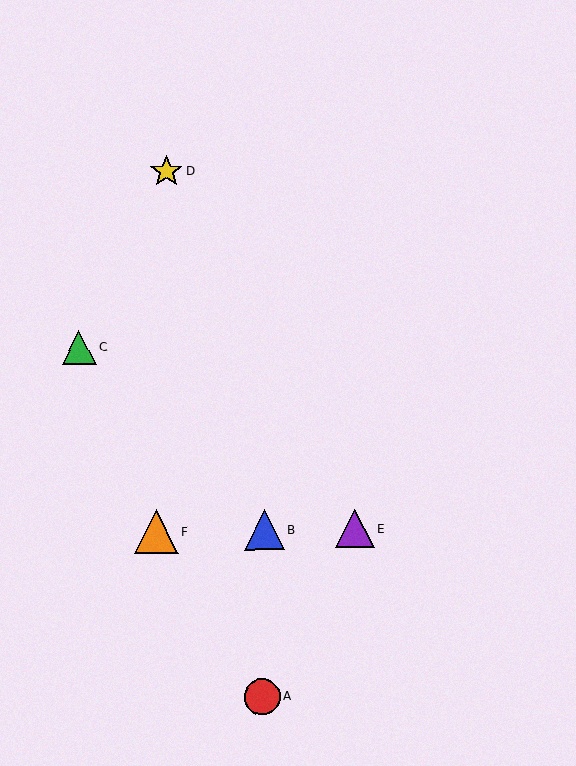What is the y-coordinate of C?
Object C is at y≈347.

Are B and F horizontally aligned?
Yes, both are at y≈530.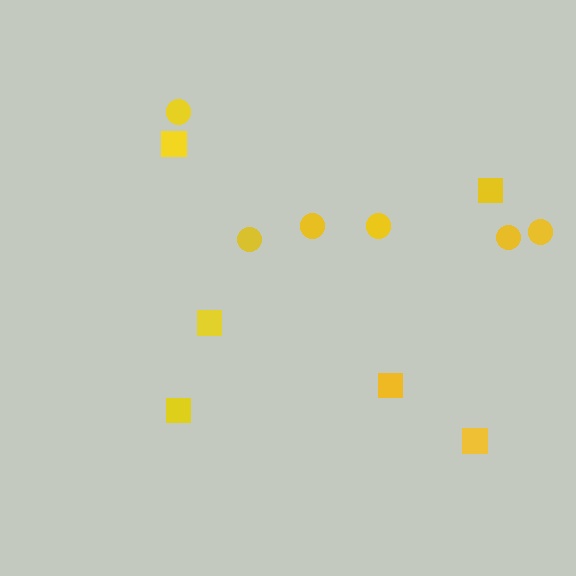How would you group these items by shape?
There are 2 groups: one group of squares (6) and one group of circles (6).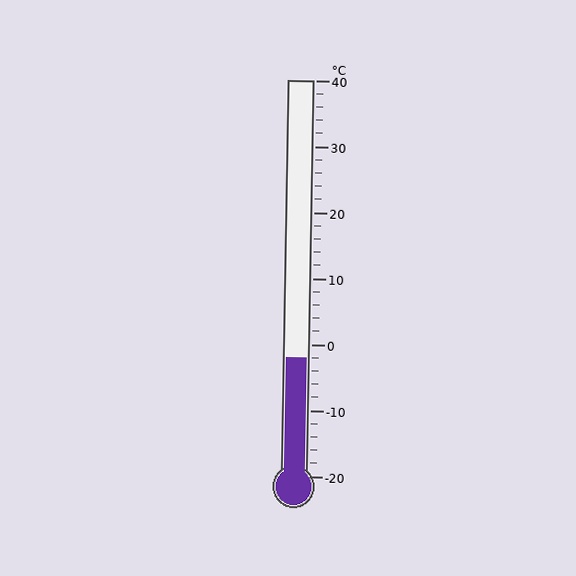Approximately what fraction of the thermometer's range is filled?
The thermometer is filled to approximately 30% of its range.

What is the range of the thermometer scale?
The thermometer scale ranges from -20°C to 40°C.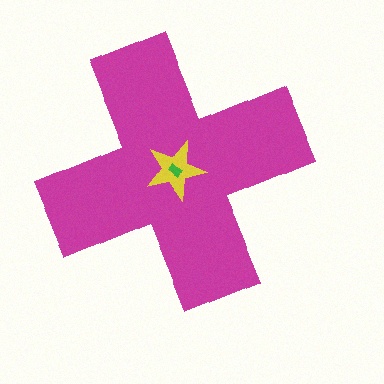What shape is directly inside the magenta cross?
The yellow star.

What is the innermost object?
The green rectangle.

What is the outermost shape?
The magenta cross.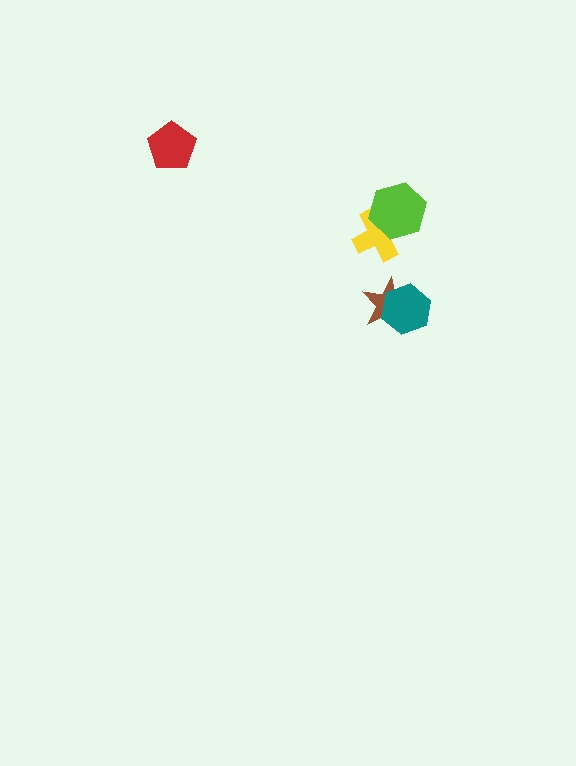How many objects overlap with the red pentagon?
0 objects overlap with the red pentagon.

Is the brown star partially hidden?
Yes, it is partially covered by another shape.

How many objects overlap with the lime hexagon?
1 object overlaps with the lime hexagon.